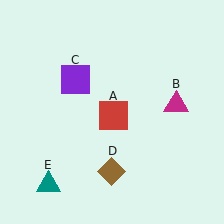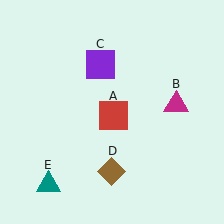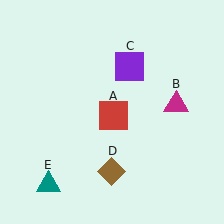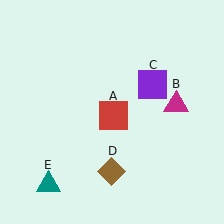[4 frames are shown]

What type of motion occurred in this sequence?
The purple square (object C) rotated clockwise around the center of the scene.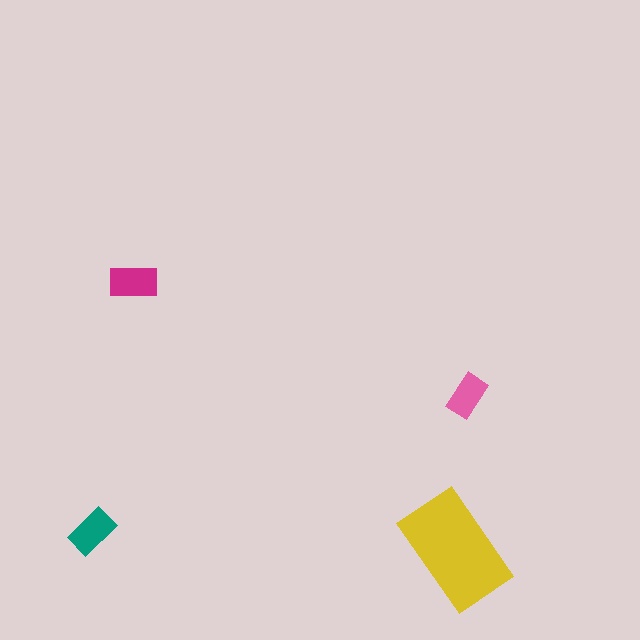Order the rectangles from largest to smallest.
the yellow one, the magenta one, the teal one, the pink one.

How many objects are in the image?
There are 4 objects in the image.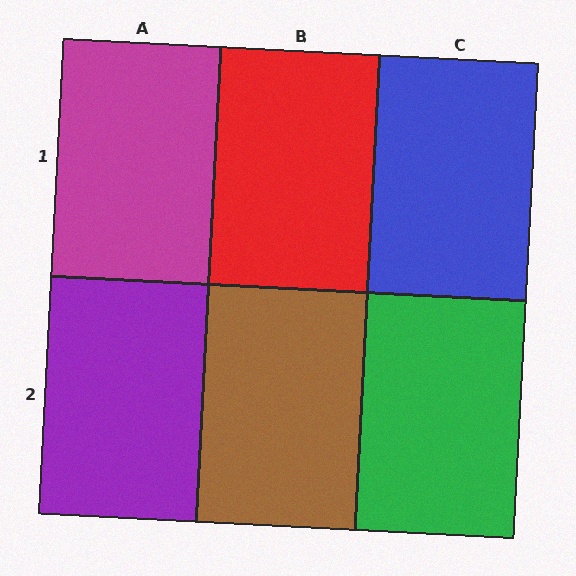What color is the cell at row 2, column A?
Purple.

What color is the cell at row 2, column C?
Green.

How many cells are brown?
1 cell is brown.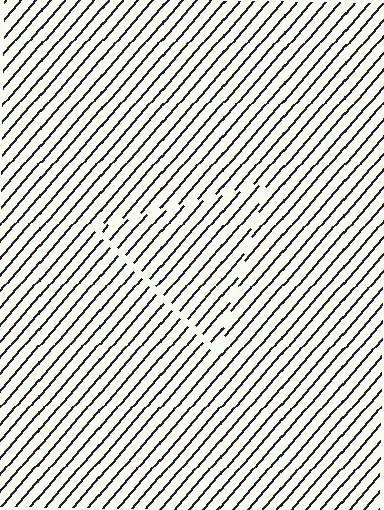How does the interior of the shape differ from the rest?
The interior of the shape contains the same grating, shifted by half a period — the contour is defined by the phase discontinuity where line-ends from the inner and outer gratings abut.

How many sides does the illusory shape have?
3 sides — the line-ends trace a triangle.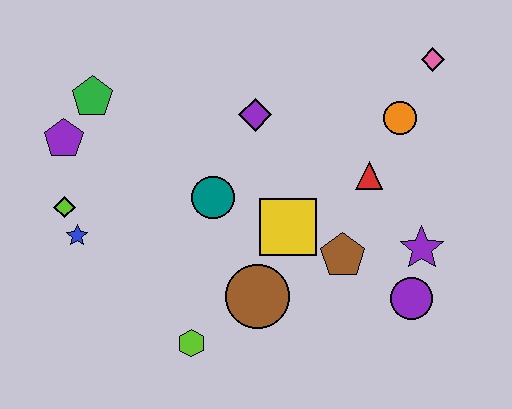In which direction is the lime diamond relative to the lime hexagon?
The lime diamond is above the lime hexagon.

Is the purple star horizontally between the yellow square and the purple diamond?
No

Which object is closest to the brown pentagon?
The yellow square is closest to the brown pentagon.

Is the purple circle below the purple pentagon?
Yes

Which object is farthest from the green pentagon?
The purple circle is farthest from the green pentagon.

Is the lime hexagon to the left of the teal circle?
Yes